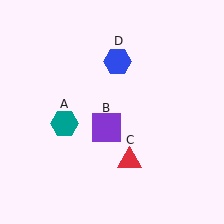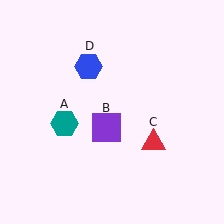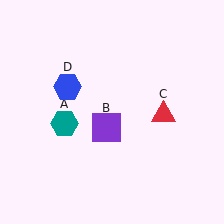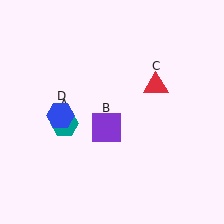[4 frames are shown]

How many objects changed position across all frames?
2 objects changed position: red triangle (object C), blue hexagon (object D).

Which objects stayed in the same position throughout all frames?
Teal hexagon (object A) and purple square (object B) remained stationary.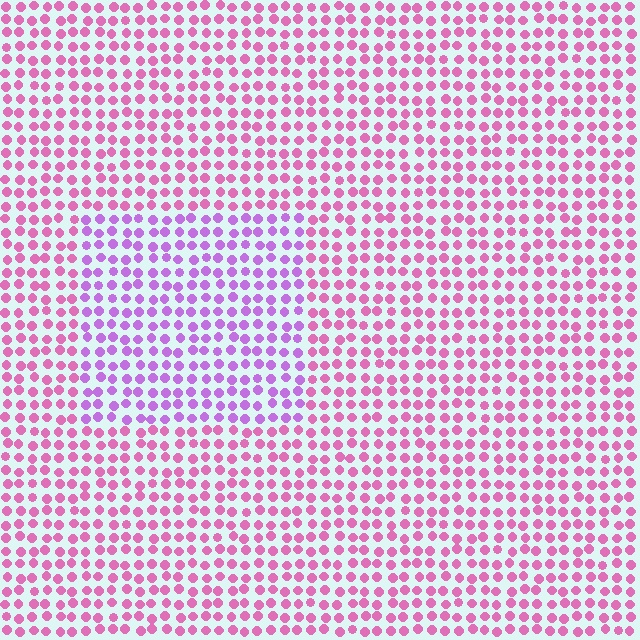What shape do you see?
I see a rectangle.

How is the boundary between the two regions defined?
The boundary is defined purely by a slight shift in hue (about 37 degrees). Spacing, size, and orientation are identical on both sides.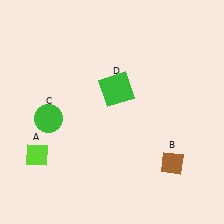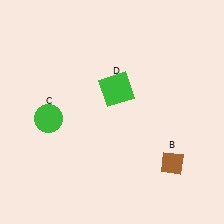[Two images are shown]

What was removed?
The lime diamond (A) was removed in Image 2.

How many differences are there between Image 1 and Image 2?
There is 1 difference between the two images.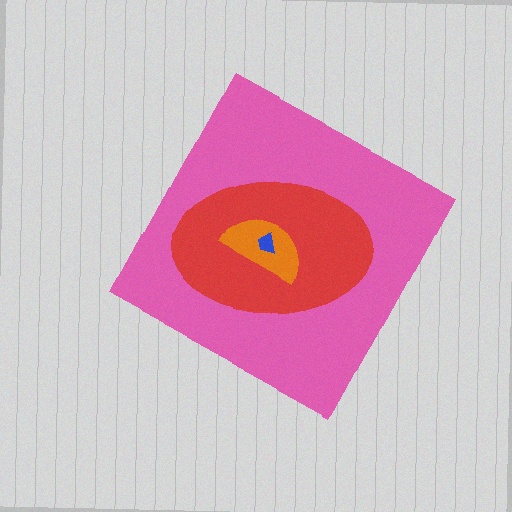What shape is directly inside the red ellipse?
The orange semicircle.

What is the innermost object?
The blue trapezoid.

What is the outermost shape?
The pink diamond.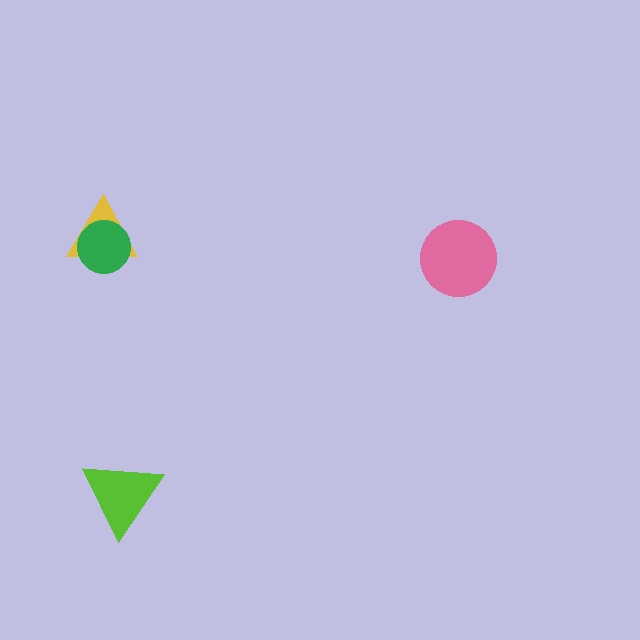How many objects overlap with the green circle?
1 object overlaps with the green circle.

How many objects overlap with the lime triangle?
0 objects overlap with the lime triangle.